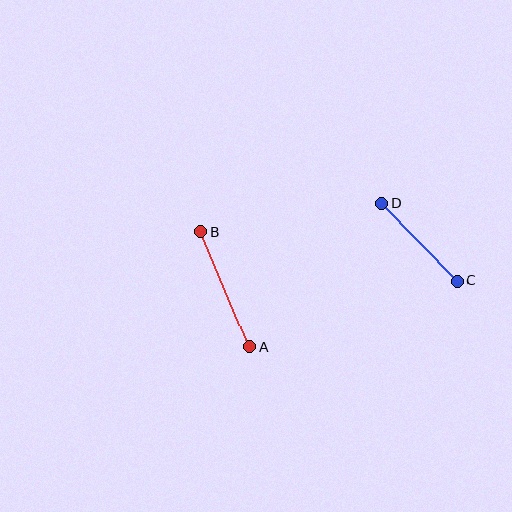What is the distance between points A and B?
The distance is approximately 125 pixels.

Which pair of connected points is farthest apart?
Points A and B are farthest apart.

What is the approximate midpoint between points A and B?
The midpoint is at approximately (225, 289) pixels.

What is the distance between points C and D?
The distance is approximately 109 pixels.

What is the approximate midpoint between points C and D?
The midpoint is at approximately (419, 242) pixels.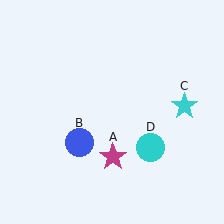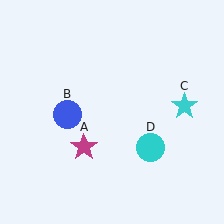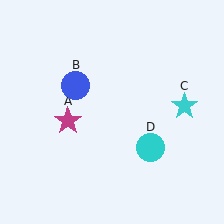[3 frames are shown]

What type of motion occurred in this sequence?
The magenta star (object A), blue circle (object B) rotated clockwise around the center of the scene.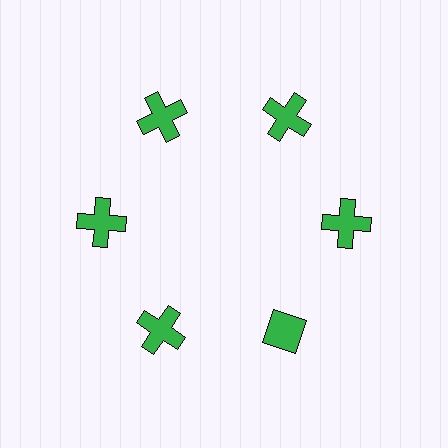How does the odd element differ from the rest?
It has a different shape: diamond instead of cross.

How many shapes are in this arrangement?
There are 6 shapes arranged in a ring pattern.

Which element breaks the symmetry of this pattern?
The green diamond at roughly the 5 o'clock position breaks the symmetry. All other shapes are green crosses.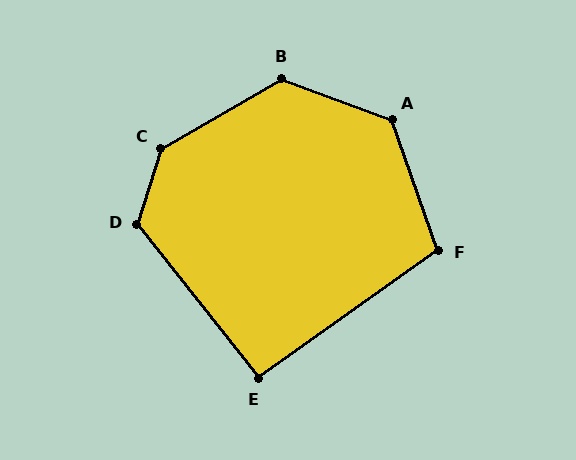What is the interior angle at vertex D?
Approximately 124 degrees (obtuse).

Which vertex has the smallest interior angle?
E, at approximately 93 degrees.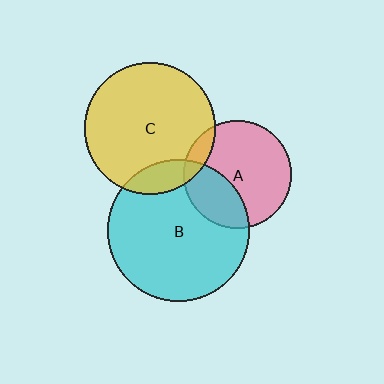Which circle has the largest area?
Circle B (cyan).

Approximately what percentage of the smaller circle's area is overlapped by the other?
Approximately 30%.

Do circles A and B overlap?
Yes.